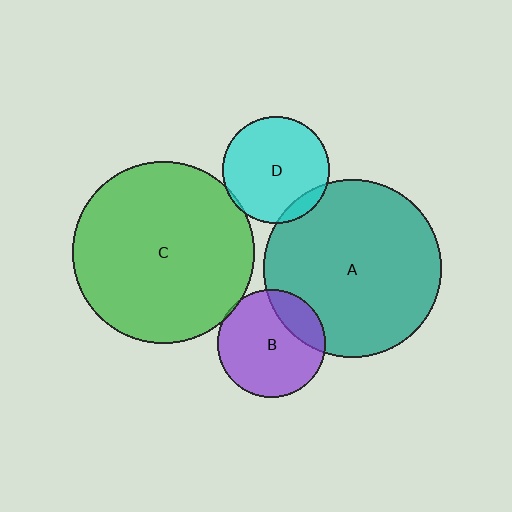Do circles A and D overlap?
Yes.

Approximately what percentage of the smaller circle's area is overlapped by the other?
Approximately 10%.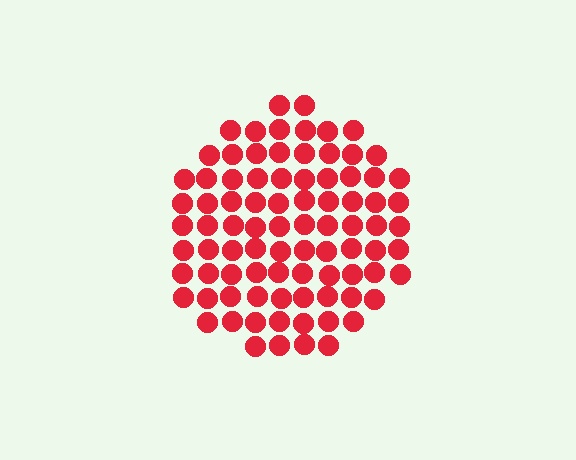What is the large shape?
The large shape is a circle.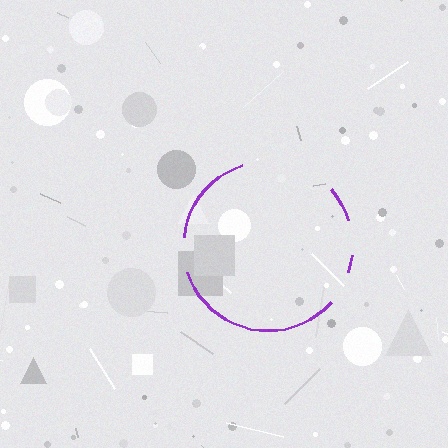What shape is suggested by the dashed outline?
The dashed outline suggests a circle.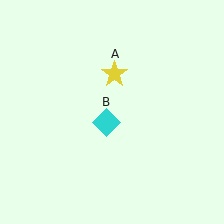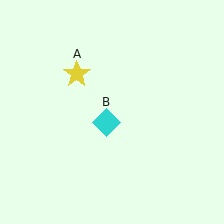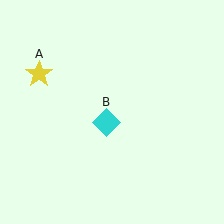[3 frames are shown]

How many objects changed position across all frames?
1 object changed position: yellow star (object A).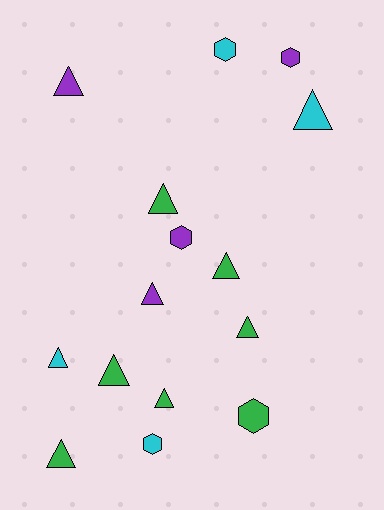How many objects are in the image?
There are 15 objects.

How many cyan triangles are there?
There are 2 cyan triangles.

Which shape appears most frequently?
Triangle, with 10 objects.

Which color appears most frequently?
Green, with 7 objects.